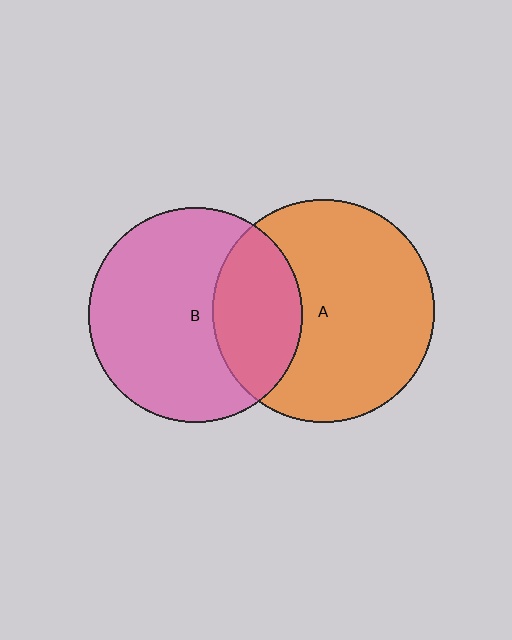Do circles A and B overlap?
Yes.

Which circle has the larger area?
Circle A (orange).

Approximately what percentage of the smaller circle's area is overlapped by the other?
Approximately 30%.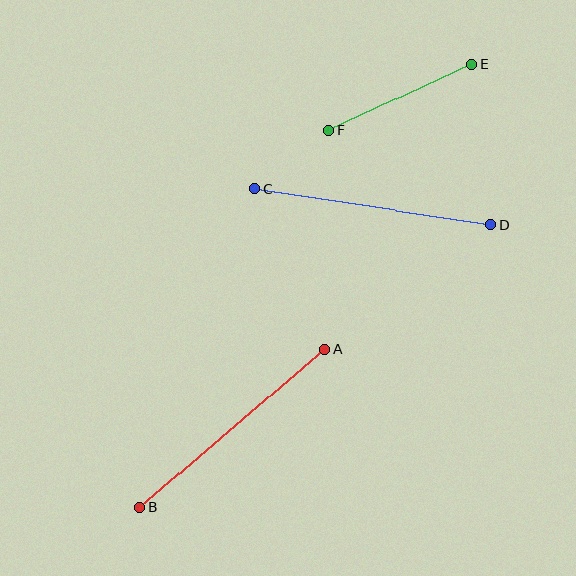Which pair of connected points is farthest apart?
Points A and B are farthest apart.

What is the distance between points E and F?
The distance is approximately 158 pixels.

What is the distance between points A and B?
The distance is approximately 243 pixels.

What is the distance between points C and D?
The distance is approximately 238 pixels.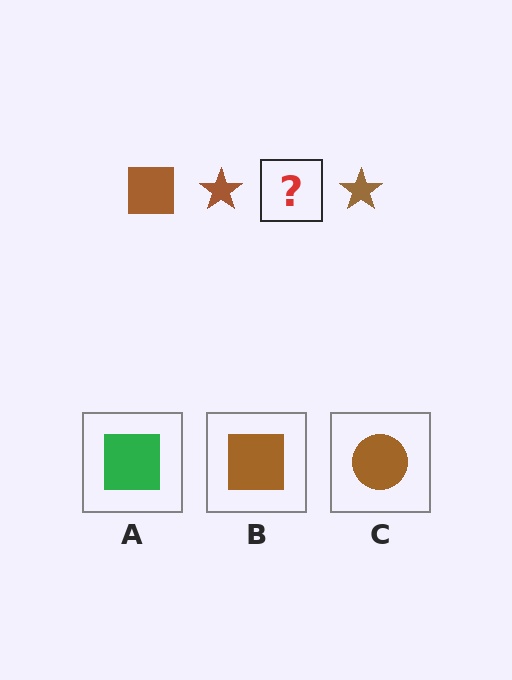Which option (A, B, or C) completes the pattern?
B.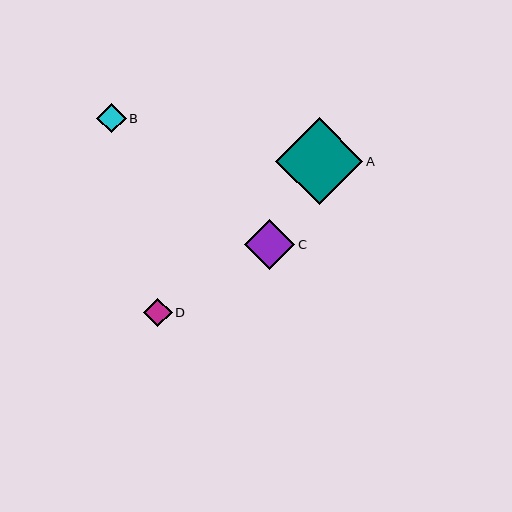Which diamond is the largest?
Diamond A is the largest with a size of approximately 87 pixels.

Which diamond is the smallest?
Diamond D is the smallest with a size of approximately 28 pixels.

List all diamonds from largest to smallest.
From largest to smallest: A, C, B, D.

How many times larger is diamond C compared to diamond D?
Diamond C is approximately 1.8 times the size of diamond D.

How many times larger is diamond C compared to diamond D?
Diamond C is approximately 1.8 times the size of diamond D.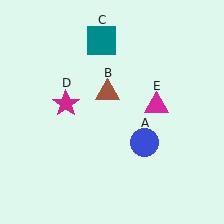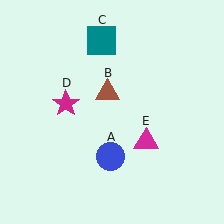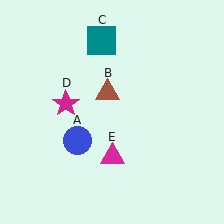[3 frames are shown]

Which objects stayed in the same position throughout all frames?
Brown triangle (object B) and teal square (object C) and magenta star (object D) remained stationary.